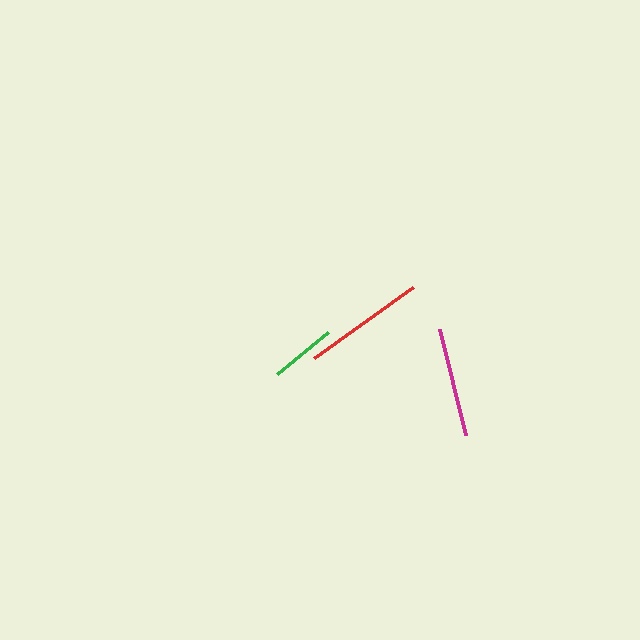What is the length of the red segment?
The red segment is approximately 122 pixels long.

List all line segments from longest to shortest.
From longest to shortest: red, magenta, green.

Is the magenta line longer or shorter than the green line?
The magenta line is longer than the green line.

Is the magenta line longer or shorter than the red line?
The red line is longer than the magenta line.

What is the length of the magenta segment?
The magenta segment is approximately 109 pixels long.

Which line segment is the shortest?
The green line is the shortest at approximately 67 pixels.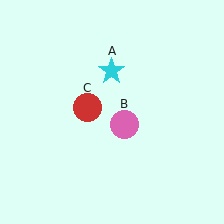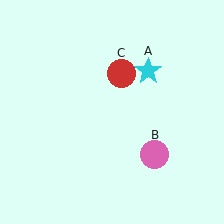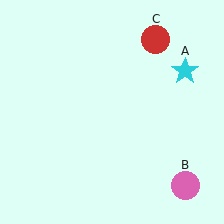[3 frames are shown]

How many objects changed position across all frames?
3 objects changed position: cyan star (object A), pink circle (object B), red circle (object C).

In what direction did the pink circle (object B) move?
The pink circle (object B) moved down and to the right.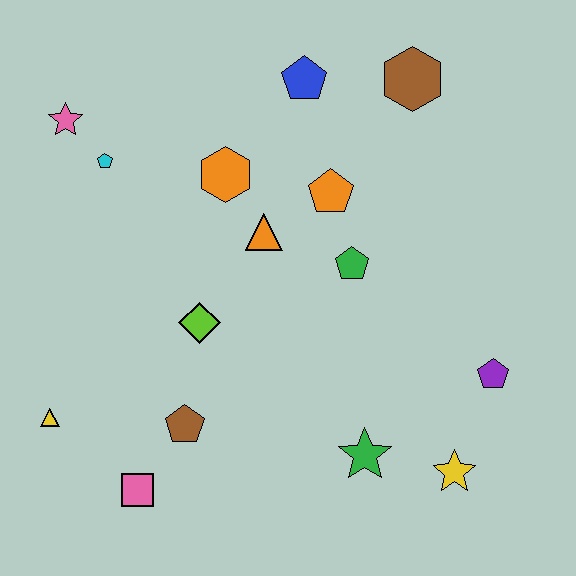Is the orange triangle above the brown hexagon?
No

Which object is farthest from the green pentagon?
The yellow triangle is farthest from the green pentagon.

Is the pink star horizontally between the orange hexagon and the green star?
No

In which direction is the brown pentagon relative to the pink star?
The brown pentagon is below the pink star.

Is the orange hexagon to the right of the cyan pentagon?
Yes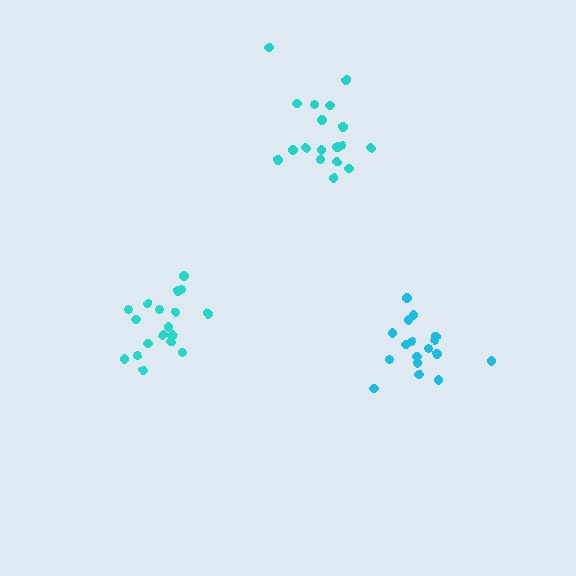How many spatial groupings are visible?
There are 3 spatial groupings.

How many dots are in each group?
Group 1: 18 dots, Group 2: 18 dots, Group 3: 17 dots (53 total).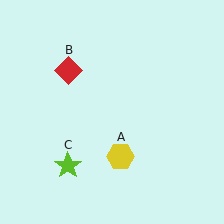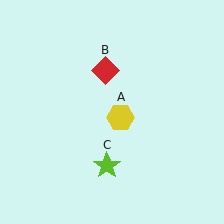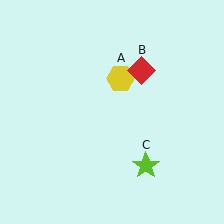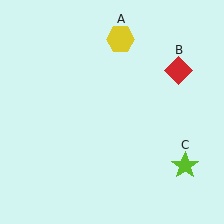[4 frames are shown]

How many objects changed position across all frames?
3 objects changed position: yellow hexagon (object A), red diamond (object B), lime star (object C).